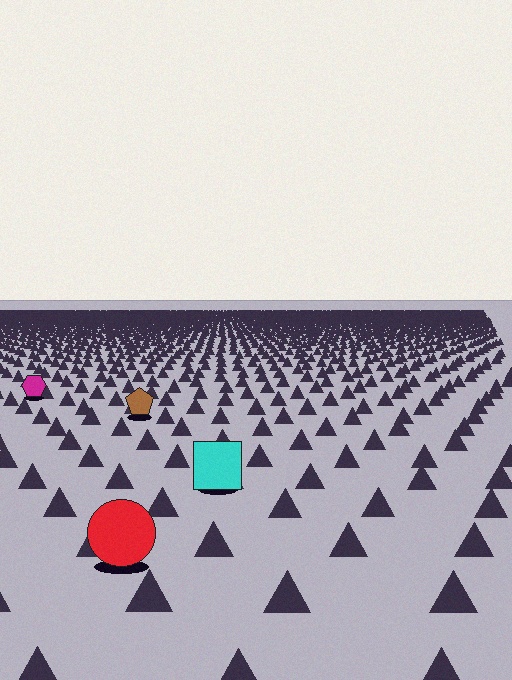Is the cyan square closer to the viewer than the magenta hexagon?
Yes. The cyan square is closer — you can tell from the texture gradient: the ground texture is coarser near it.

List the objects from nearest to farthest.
From nearest to farthest: the red circle, the cyan square, the brown pentagon, the magenta hexagon.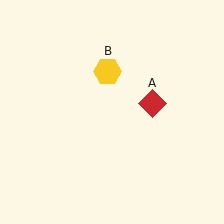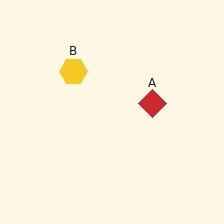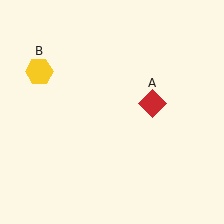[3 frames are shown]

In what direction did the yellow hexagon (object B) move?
The yellow hexagon (object B) moved left.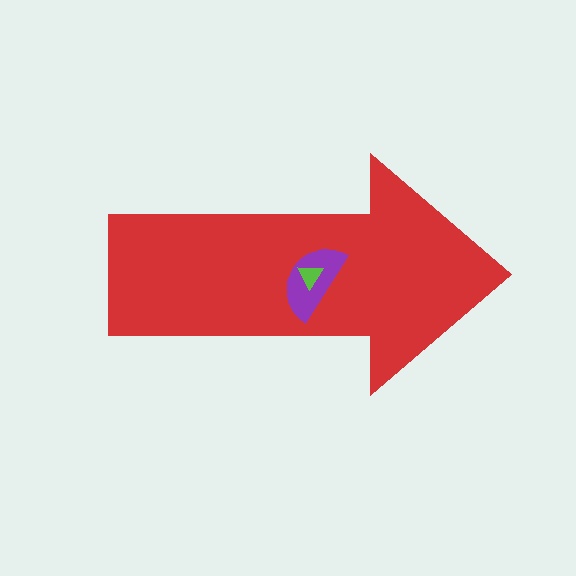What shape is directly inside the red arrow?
The purple semicircle.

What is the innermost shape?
The lime triangle.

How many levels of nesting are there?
3.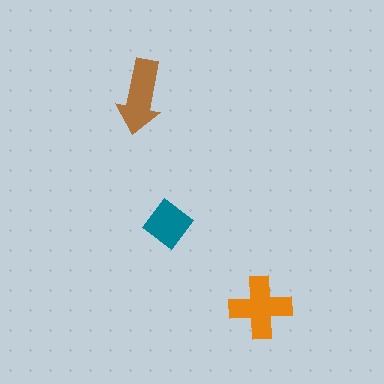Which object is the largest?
The orange cross.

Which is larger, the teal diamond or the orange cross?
The orange cross.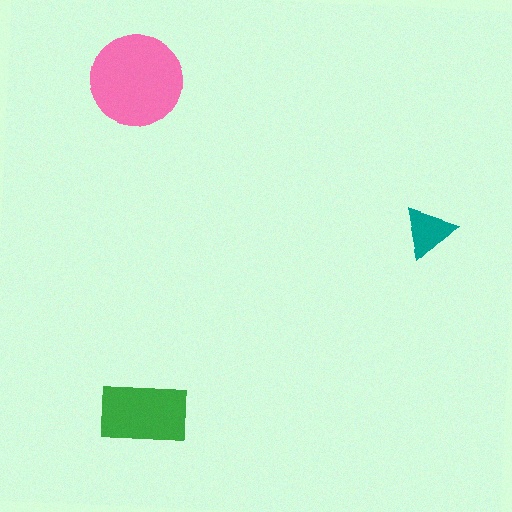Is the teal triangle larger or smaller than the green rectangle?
Smaller.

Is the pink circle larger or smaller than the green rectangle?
Larger.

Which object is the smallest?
The teal triangle.